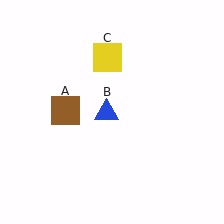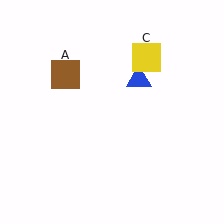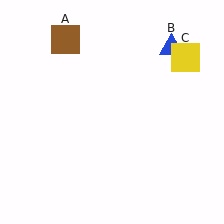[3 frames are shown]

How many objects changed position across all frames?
3 objects changed position: brown square (object A), blue triangle (object B), yellow square (object C).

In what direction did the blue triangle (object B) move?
The blue triangle (object B) moved up and to the right.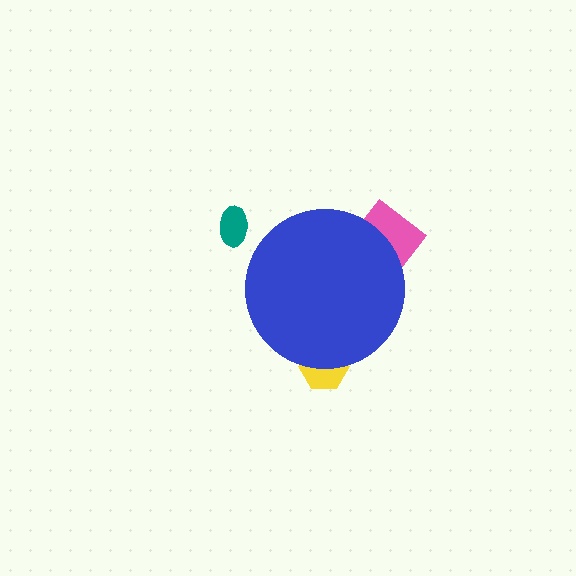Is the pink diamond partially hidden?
Yes, the pink diamond is partially hidden behind the blue circle.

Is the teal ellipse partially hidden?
No, the teal ellipse is fully visible.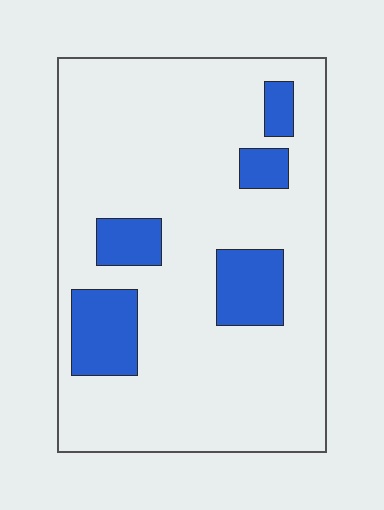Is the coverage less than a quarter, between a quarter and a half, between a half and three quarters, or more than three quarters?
Less than a quarter.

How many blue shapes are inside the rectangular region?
5.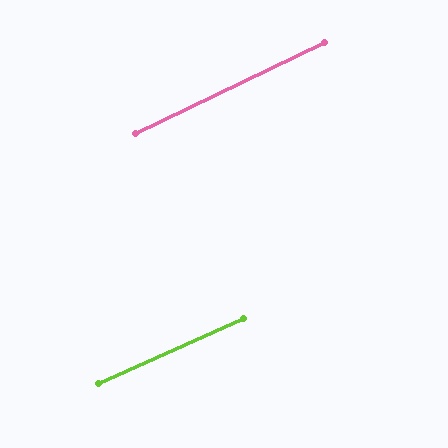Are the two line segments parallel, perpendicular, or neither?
Parallel — their directions differ by only 1.5°.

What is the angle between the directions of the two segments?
Approximately 2 degrees.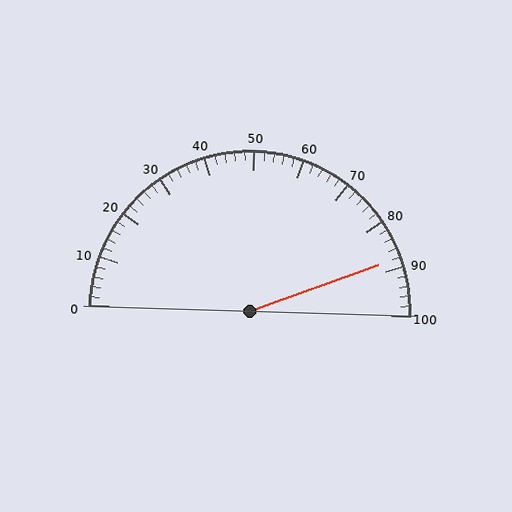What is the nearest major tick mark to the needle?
The nearest major tick mark is 90.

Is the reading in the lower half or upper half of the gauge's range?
The reading is in the upper half of the range (0 to 100).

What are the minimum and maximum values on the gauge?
The gauge ranges from 0 to 100.